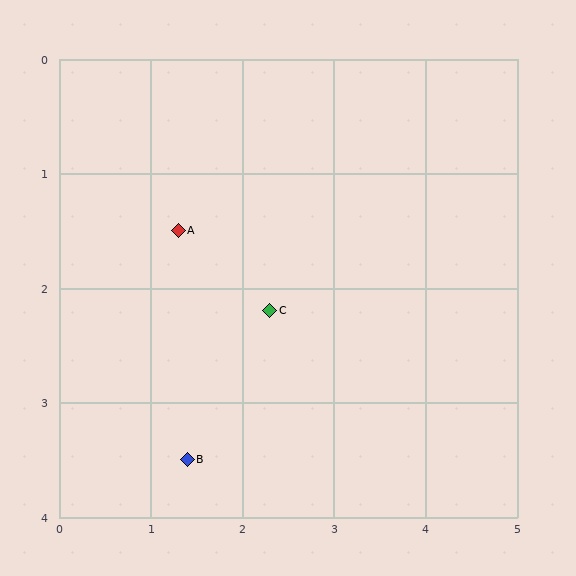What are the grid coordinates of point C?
Point C is at approximately (2.3, 2.2).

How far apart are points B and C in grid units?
Points B and C are about 1.6 grid units apart.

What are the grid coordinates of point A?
Point A is at approximately (1.3, 1.5).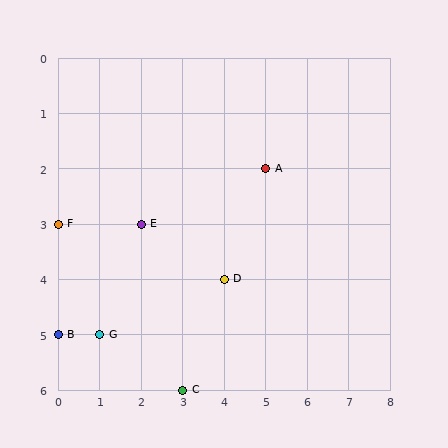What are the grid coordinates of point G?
Point G is at grid coordinates (1, 5).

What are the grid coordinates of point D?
Point D is at grid coordinates (4, 4).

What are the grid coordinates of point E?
Point E is at grid coordinates (2, 3).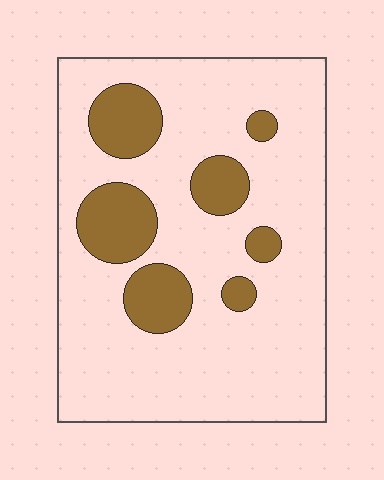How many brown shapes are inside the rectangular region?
7.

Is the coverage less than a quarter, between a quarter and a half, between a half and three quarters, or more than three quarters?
Less than a quarter.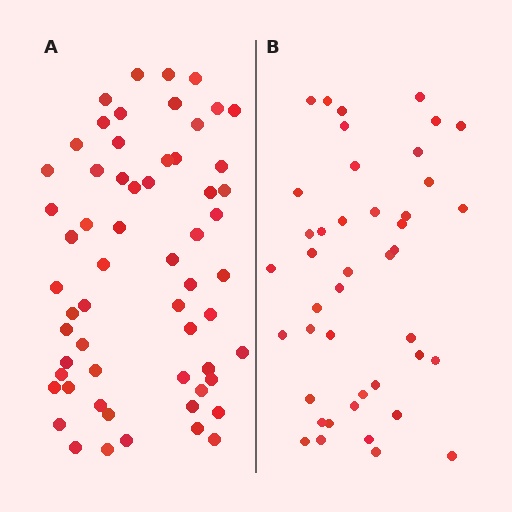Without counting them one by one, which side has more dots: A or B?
Region A (the left region) has more dots.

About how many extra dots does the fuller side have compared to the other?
Region A has approximately 15 more dots than region B.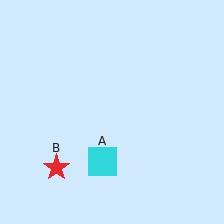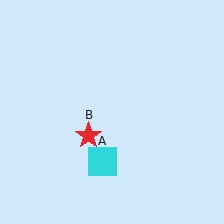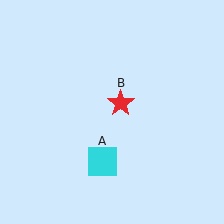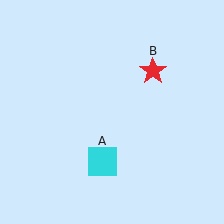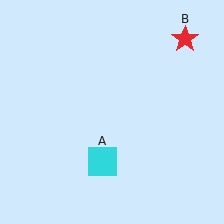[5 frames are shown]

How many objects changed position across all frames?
1 object changed position: red star (object B).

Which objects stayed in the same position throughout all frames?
Cyan square (object A) remained stationary.